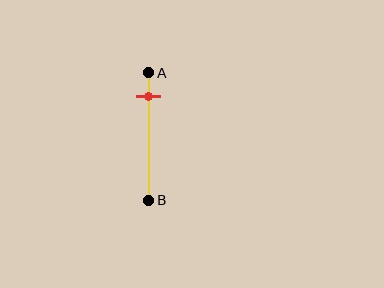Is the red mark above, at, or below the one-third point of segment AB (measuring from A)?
The red mark is above the one-third point of segment AB.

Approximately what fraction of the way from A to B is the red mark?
The red mark is approximately 20% of the way from A to B.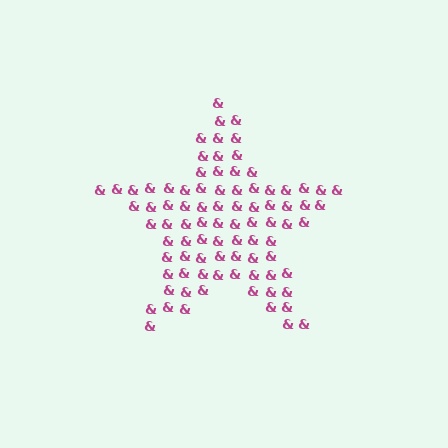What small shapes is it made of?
It is made of small ampersands.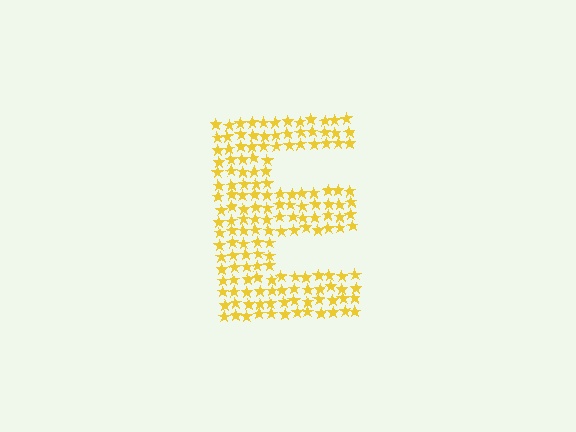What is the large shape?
The large shape is the letter E.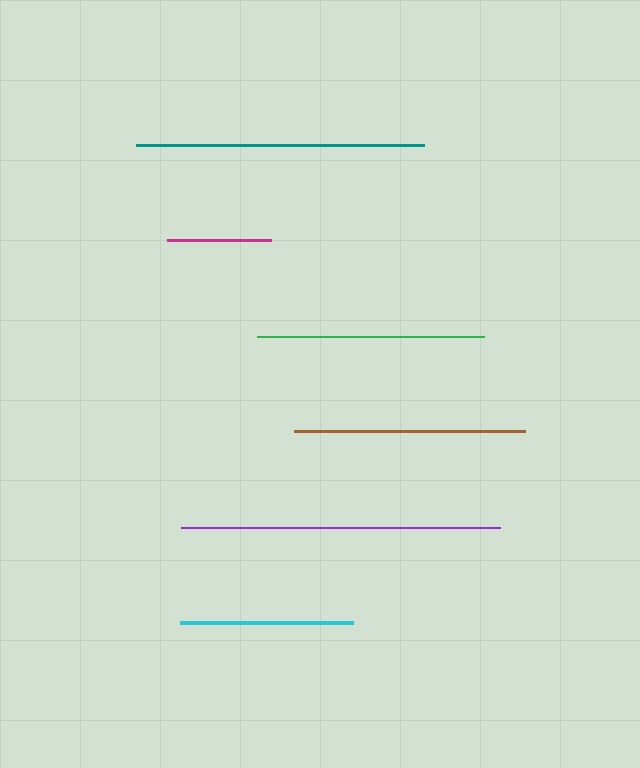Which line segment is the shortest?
The magenta line is the shortest at approximately 104 pixels.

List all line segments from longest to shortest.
From longest to shortest: purple, teal, brown, green, cyan, magenta.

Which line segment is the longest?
The purple line is the longest at approximately 319 pixels.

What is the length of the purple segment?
The purple segment is approximately 319 pixels long.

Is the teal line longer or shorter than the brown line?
The teal line is longer than the brown line.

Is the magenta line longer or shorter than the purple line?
The purple line is longer than the magenta line.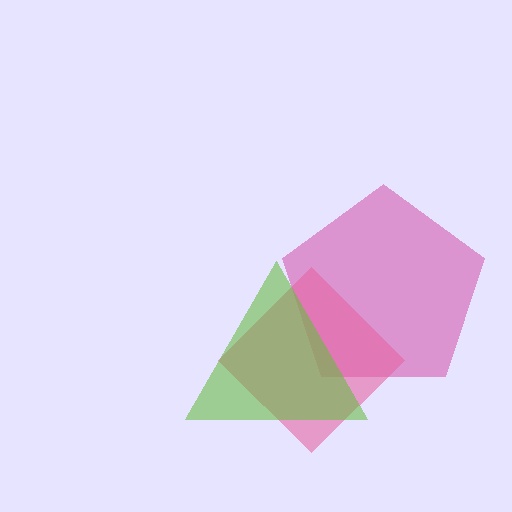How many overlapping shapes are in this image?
There are 3 overlapping shapes in the image.